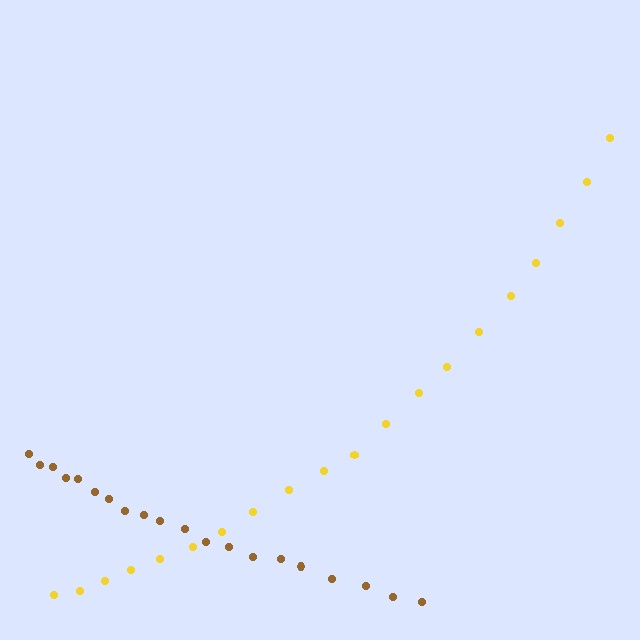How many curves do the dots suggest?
There are 2 distinct paths.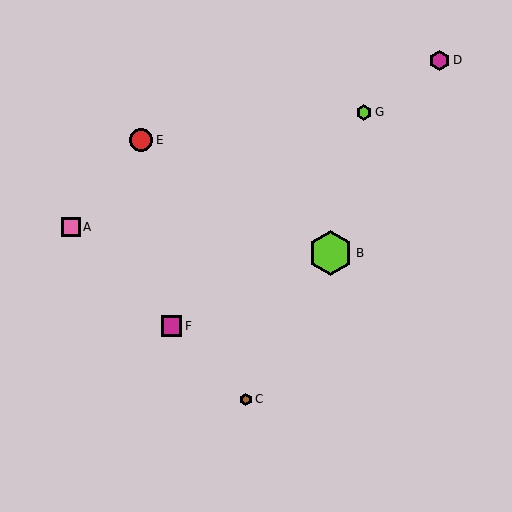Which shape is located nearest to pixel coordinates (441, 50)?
The magenta hexagon (labeled D) at (440, 61) is nearest to that location.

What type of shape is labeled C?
Shape C is a brown hexagon.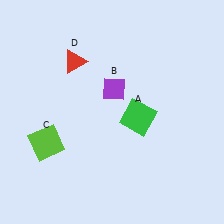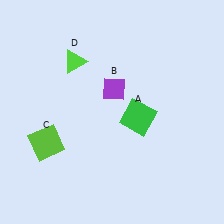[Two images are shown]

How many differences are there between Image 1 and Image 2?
There is 1 difference between the two images.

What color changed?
The triangle (D) changed from red in Image 1 to lime in Image 2.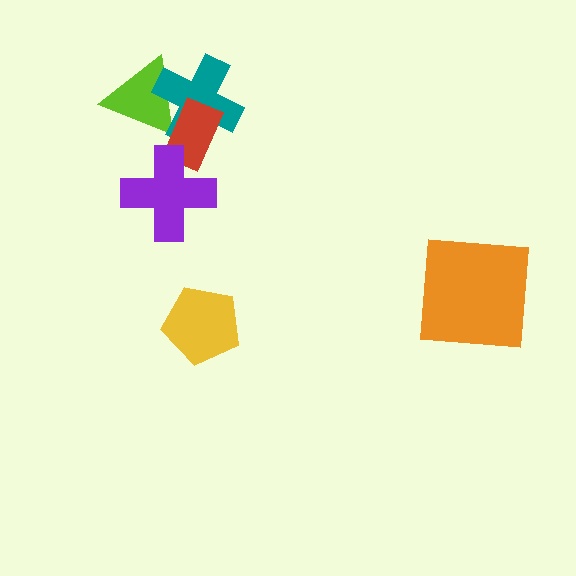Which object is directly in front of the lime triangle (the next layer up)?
The teal cross is directly in front of the lime triangle.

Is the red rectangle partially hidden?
Yes, it is partially covered by another shape.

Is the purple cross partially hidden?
No, no other shape covers it.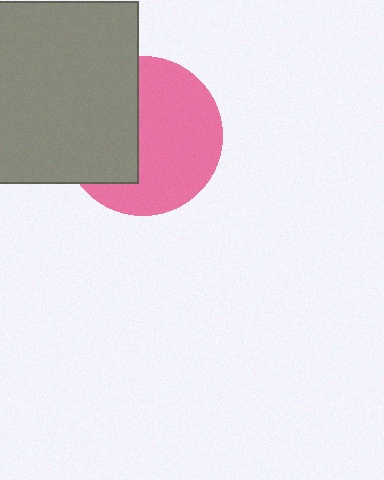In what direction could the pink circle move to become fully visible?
The pink circle could move right. That would shift it out from behind the gray square entirely.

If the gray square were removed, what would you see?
You would see the complete pink circle.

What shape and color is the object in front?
The object in front is a gray square.